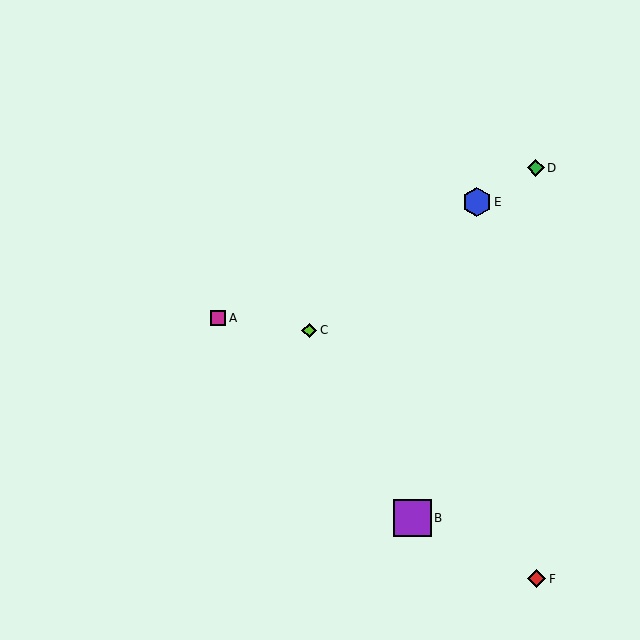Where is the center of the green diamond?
The center of the green diamond is at (536, 168).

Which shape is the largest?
The purple square (labeled B) is the largest.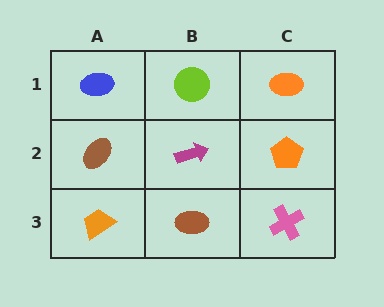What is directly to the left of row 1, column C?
A lime circle.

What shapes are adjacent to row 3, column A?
A brown ellipse (row 2, column A), a brown ellipse (row 3, column B).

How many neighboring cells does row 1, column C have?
2.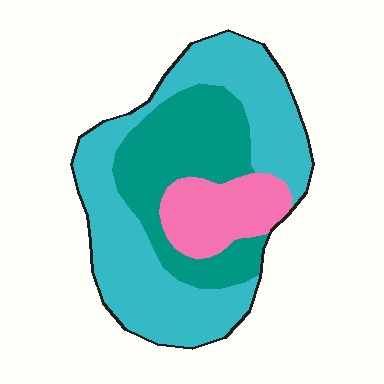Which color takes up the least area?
Pink, at roughly 15%.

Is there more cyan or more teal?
Cyan.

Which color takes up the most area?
Cyan, at roughly 55%.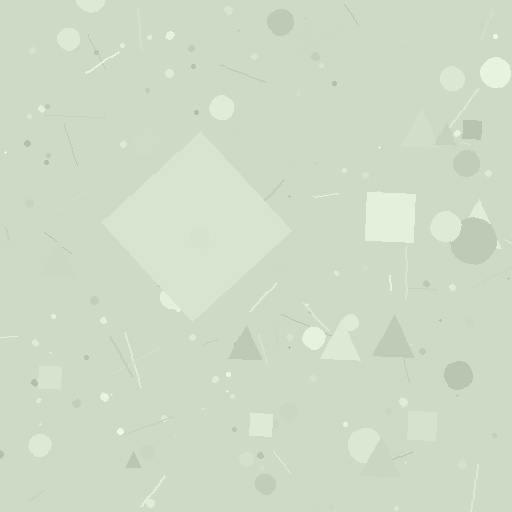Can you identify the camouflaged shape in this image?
The camouflaged shape is a diamond.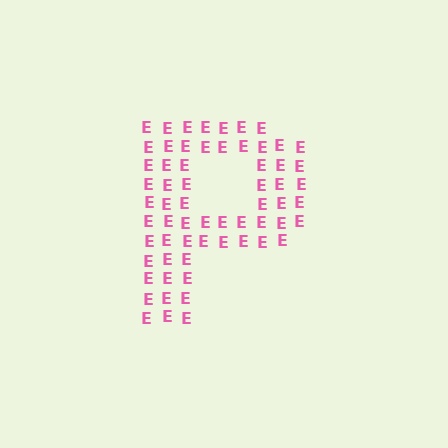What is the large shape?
The large shape is the letter P.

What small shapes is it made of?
It is made of small letter E's.